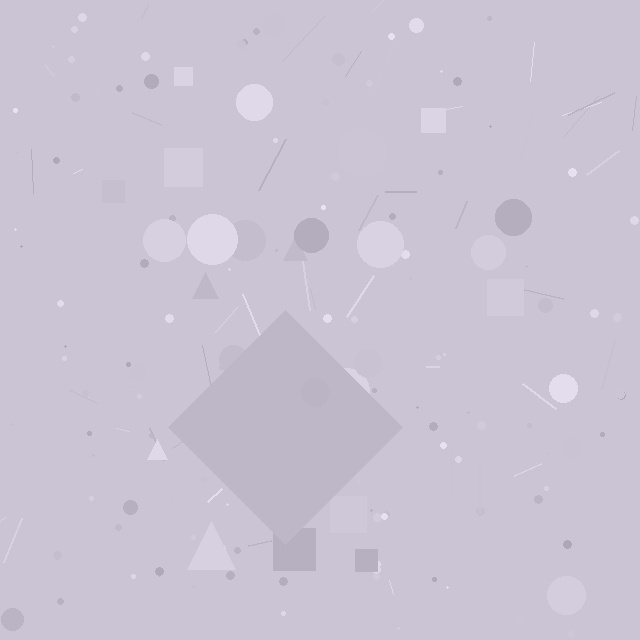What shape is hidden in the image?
A diamond is hidden in the image.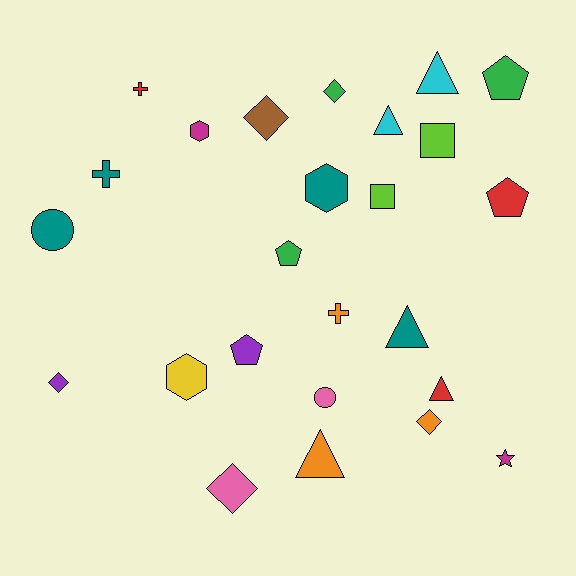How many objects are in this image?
There are 25 objects.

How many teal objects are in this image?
There are 4 teal objects.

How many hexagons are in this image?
There are 3 hexagons.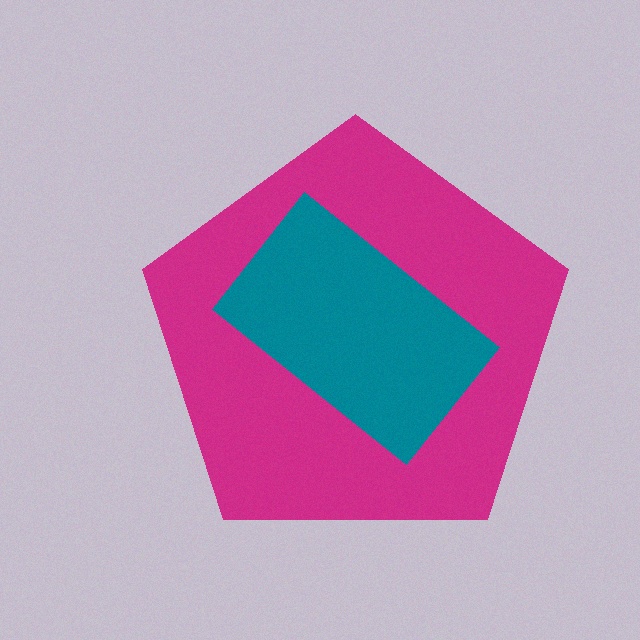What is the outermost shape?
The magenta pentagon.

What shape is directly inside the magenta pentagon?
The teal rectangle.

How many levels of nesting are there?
2.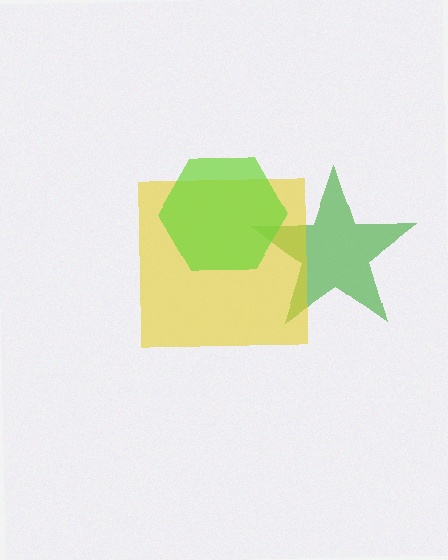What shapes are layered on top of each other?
The layered shapes are: a green star, a yellow square, a lime hexagon.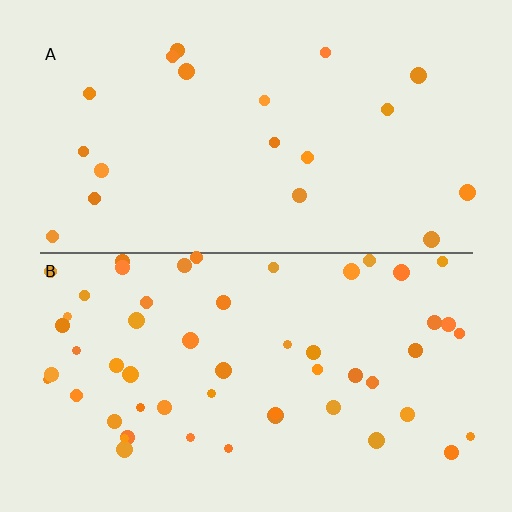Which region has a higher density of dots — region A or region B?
B (the bottom).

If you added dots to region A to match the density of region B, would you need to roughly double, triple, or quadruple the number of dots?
Approximately triple.